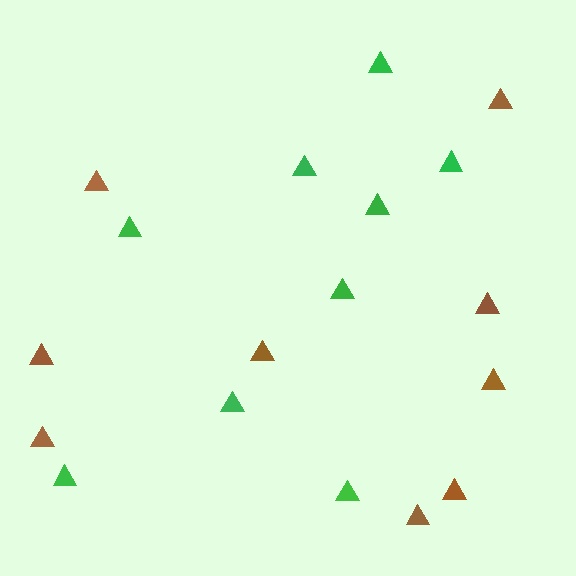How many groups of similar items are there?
There are 2 groups: one group of green triangles (9) and one group of brown triangles (9).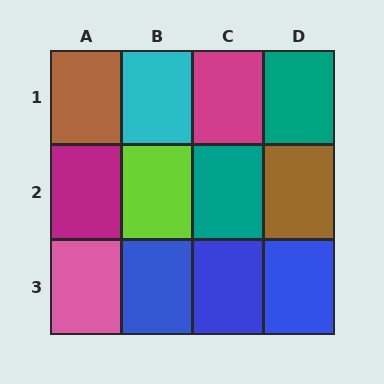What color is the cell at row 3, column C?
Blue.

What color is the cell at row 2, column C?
Teal.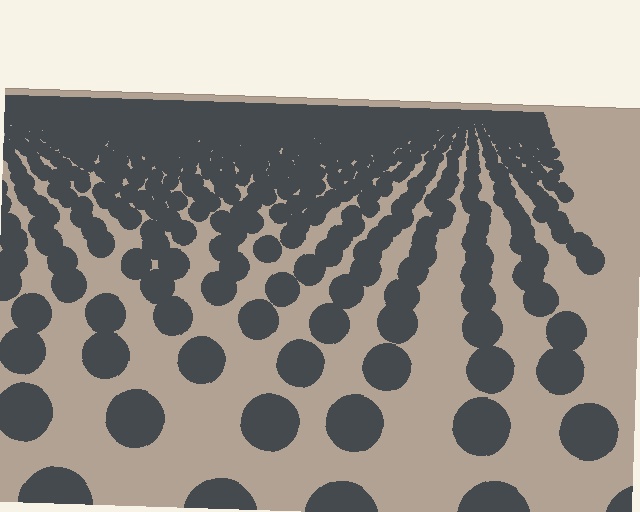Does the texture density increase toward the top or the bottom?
Density increases toward the top.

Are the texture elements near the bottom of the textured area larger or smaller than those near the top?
Larger. Near the bottom, elements are closer to the viewer and appear at a bigger on-screen size.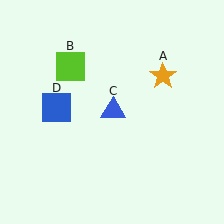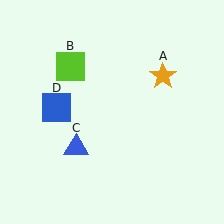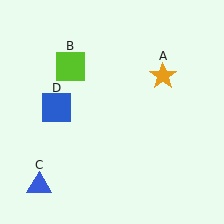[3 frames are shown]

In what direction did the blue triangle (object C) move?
The blue triangle (object C) moved down and to the left.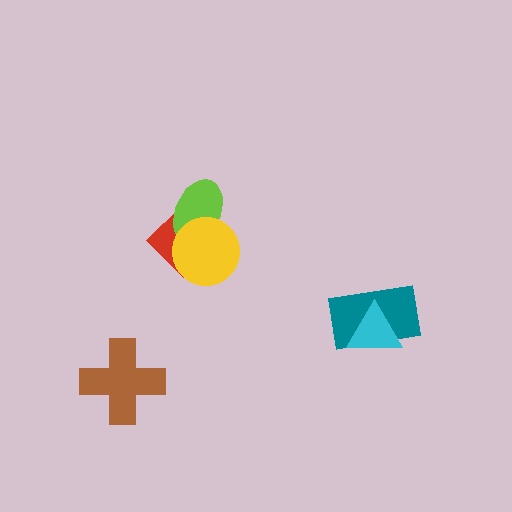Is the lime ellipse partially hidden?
Yes, it is partially covered by another shape.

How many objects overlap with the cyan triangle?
1 object overlaps with the cyan triangle.